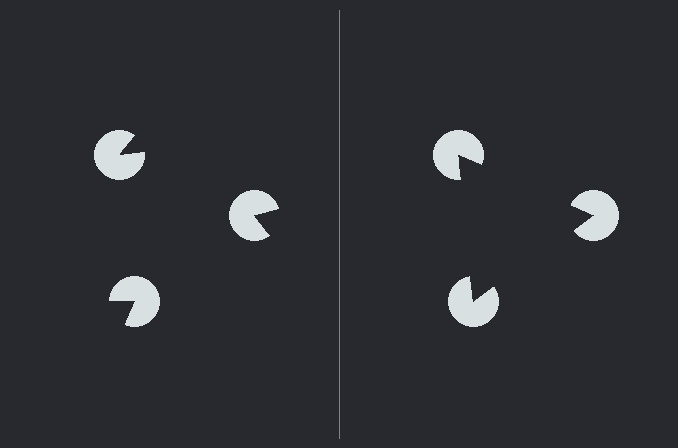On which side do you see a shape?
An illusory triangle appears on the right side. On the left side the wedge cuts are rotated, so no coherent shape forms.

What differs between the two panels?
The pac-man discs are positioned identically on both sides; only the wedge orientations differ. On the right they align to a triangle; on the left they are misaligned.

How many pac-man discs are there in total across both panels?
6 — 3 on each side.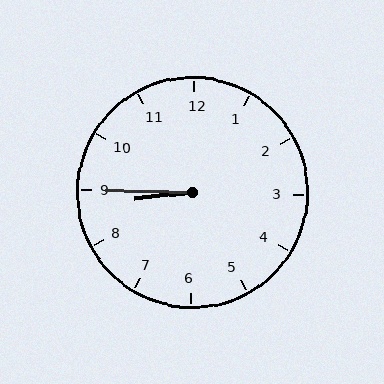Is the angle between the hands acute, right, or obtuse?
It is acute.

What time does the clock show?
8:45.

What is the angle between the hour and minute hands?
Approximately 8 degrees.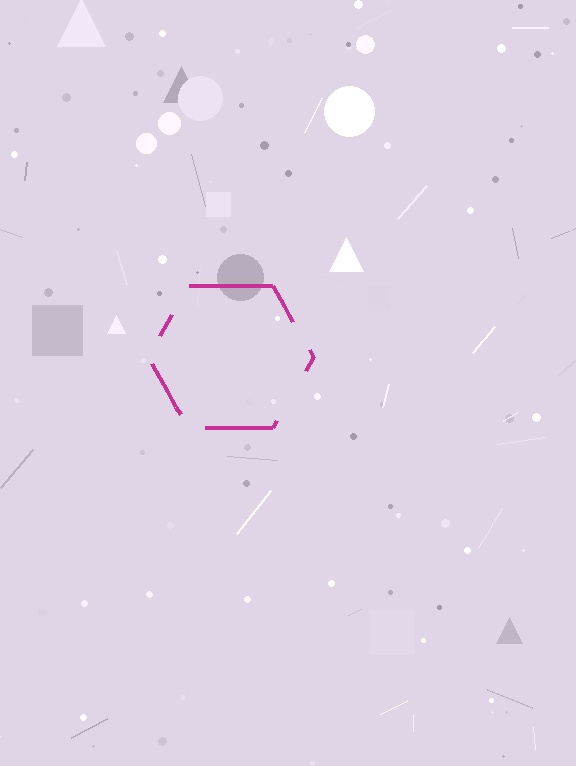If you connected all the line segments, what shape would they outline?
They would outline a hexagon.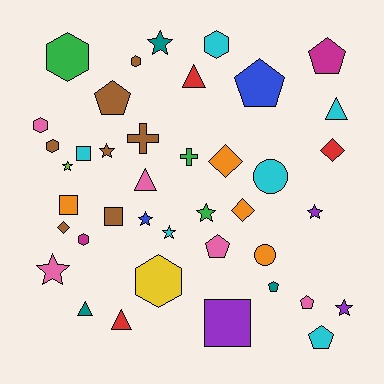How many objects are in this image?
There are 40 objects.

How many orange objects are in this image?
There are 4 orange objects.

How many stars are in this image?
There are 9 stars.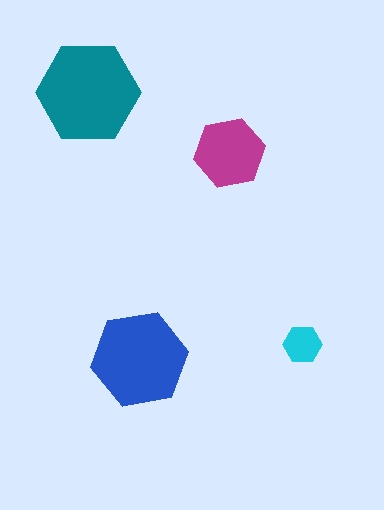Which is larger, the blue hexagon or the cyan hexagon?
The blue one.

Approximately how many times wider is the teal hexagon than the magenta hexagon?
About 1.5 times wider.